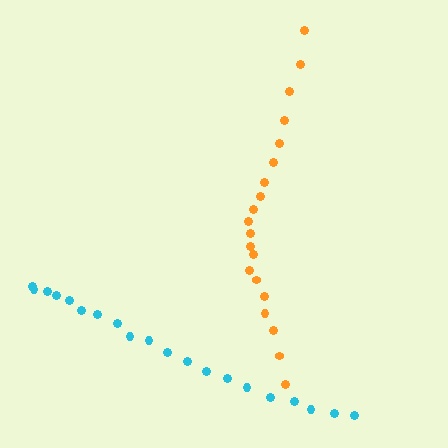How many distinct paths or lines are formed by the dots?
There are 2 distinct paths.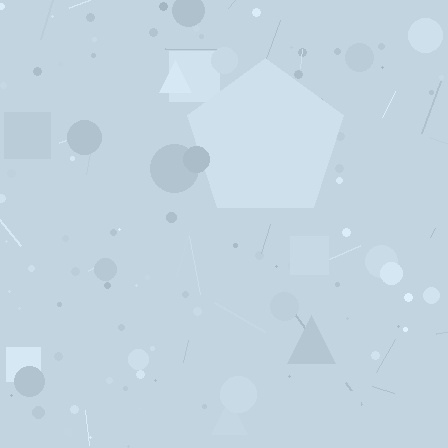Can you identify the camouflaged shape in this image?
The camouflaged shape is a pentagon.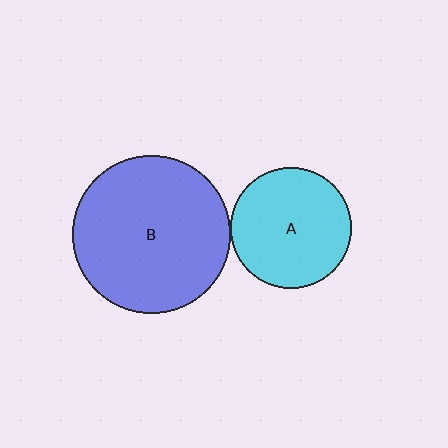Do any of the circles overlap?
No, none of the circles overlap.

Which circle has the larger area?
Circle B (blue).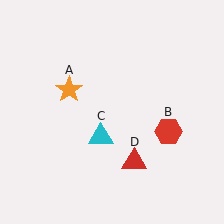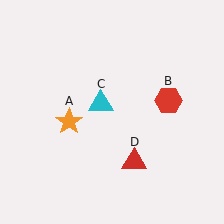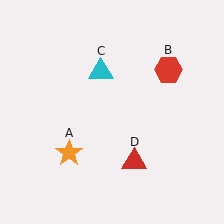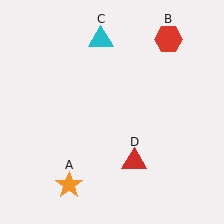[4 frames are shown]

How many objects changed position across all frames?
3 objects changed position: orange star (object A), red hexagon (object B), cyan triangle (object C).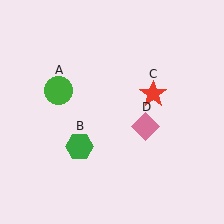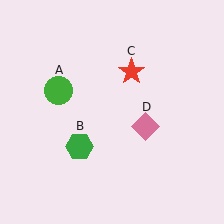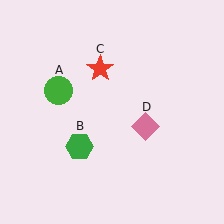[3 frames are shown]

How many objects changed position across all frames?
1 object changed position: red star (object C).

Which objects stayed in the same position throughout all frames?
Green circle (object A) and green hexagon (object B) and pink diamond (object D) remained stationary.